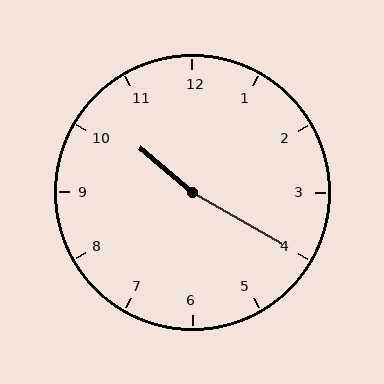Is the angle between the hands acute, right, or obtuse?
It is obtuse.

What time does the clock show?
10:20.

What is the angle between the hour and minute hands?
Approximately 170 degrees.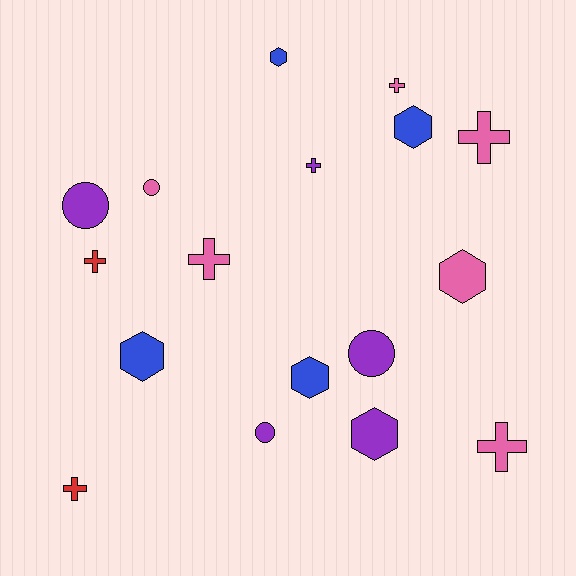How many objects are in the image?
There are 17 objects.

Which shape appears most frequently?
Cross, with 7 objects.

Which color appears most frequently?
Pink, with 6 objects.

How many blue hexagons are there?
There are 4 blue hexagons.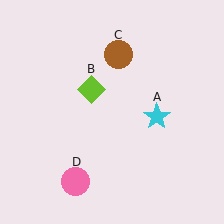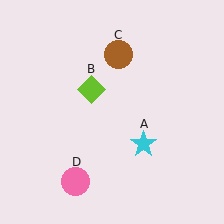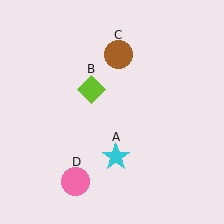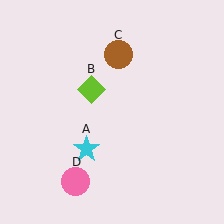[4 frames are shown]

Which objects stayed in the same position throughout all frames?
Lime diamond (object B) and brown circle (object C) and pink circle (object D) remained stationary.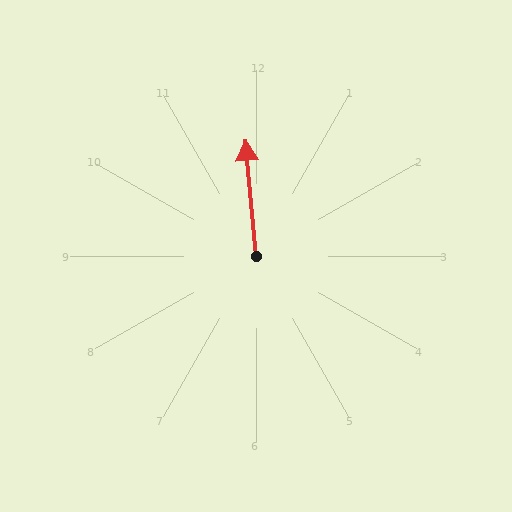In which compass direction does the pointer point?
North.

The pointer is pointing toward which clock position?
Roughly 12 o'clock.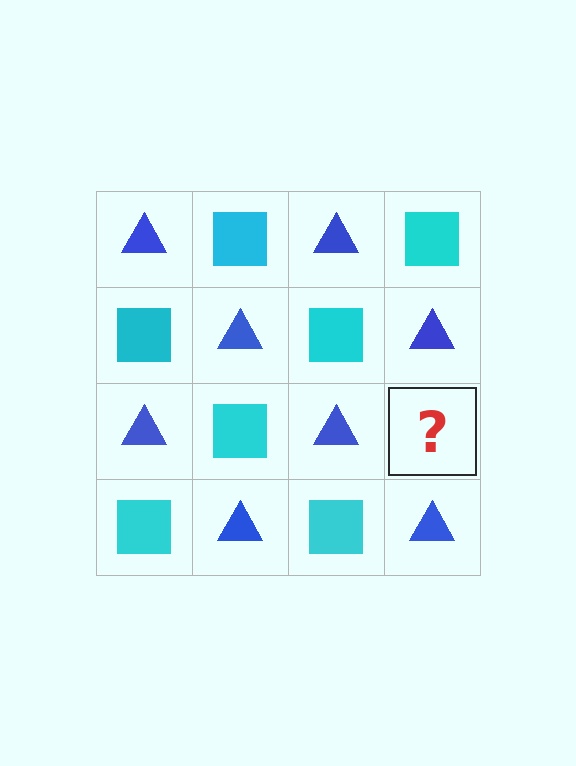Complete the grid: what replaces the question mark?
The question mark should be replaced with a cyan square.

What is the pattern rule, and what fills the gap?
The rule is that it alternates blue triangle and cyan square in a checkerboard pattern. The gap should be filled with a cyan square.